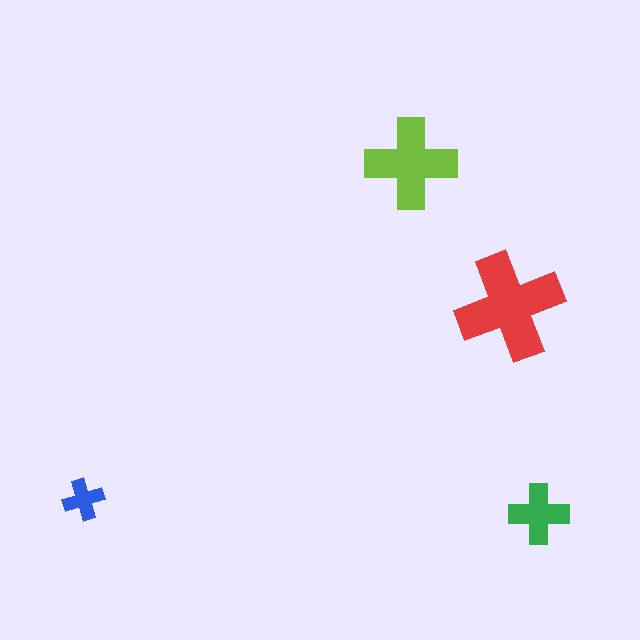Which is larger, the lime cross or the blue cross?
The lime one.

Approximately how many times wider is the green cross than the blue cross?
About 1.5 times wider.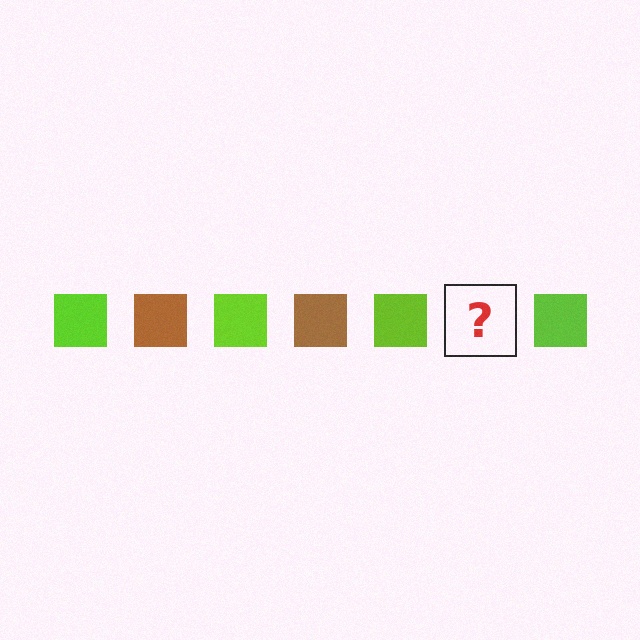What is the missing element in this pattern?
The missing element is a brown square.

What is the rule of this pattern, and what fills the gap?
The rule is that the pattern cycles through lime, brown squares. The gap should be filled with a brown square.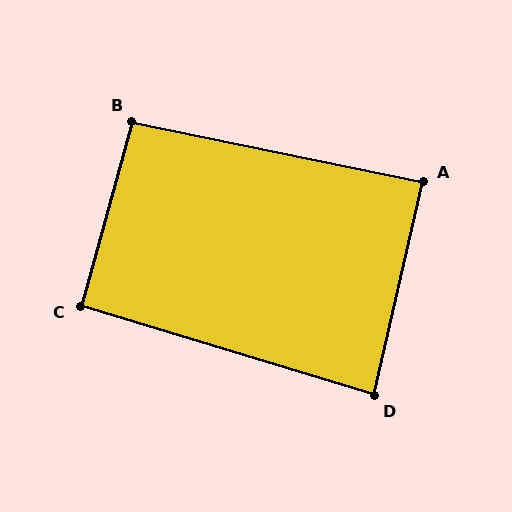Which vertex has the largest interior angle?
B, at approximately 94 degrees.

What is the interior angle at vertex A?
Approximately 89 degrees (approximately right).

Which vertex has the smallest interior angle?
D, at approximately 86 degrees.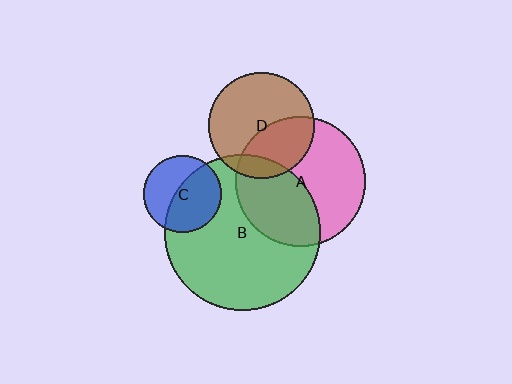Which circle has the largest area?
Circle B (green).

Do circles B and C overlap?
Yes.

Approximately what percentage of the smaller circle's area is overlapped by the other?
Approximately 55%.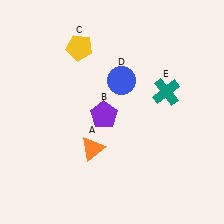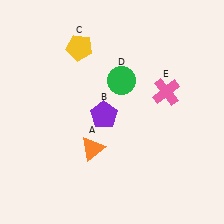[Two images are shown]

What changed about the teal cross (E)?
In Image 1, E is teal. In Image 2, it changed to pink.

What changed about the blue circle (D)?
In Image 1, D is blue. In Image 2, it changed to green.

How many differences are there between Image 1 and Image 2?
There are 2 differences between the two images.